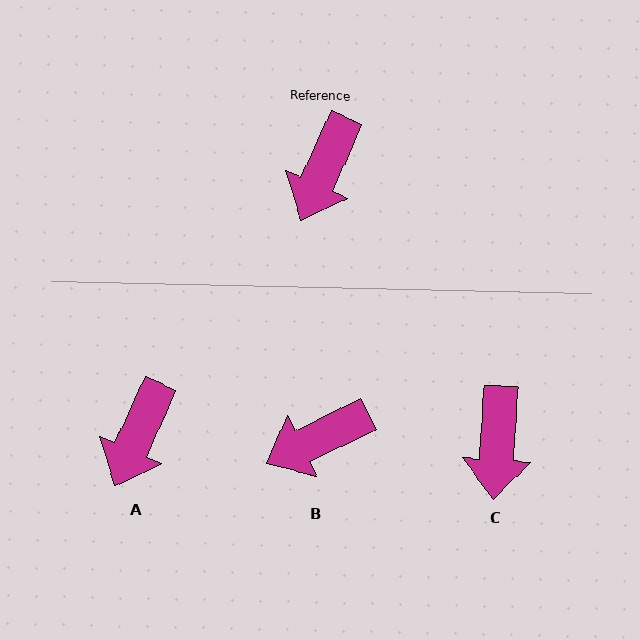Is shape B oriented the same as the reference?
No, it is off by about 40 degrees.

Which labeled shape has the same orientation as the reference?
A.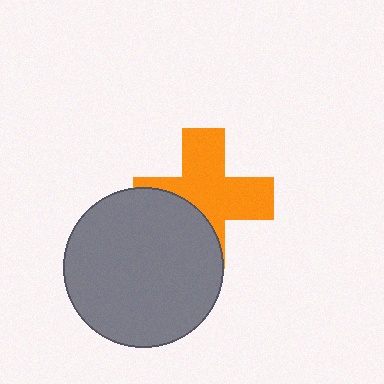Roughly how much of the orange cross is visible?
About half of it is visible (roughly 64%).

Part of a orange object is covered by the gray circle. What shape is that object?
It is a cross.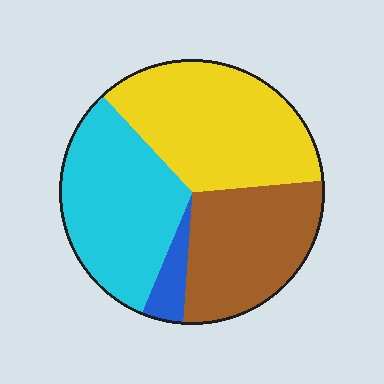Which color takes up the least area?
Blue, at roughly 5%.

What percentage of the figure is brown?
Brown takes up about one quarter (1/4) of the figure.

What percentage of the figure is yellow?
Yellow covers around 35% of the figure.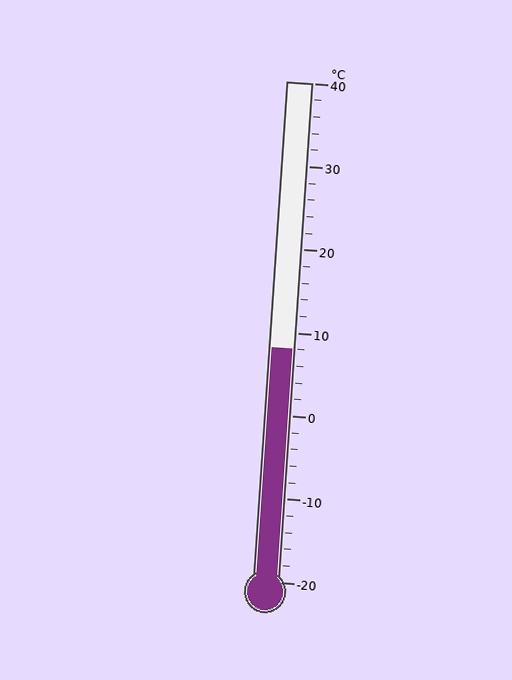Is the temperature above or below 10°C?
The temperature is below 10°C.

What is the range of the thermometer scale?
The thermometer scale ranges from -20°C to 40°C.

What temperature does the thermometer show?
The thermometer shows approximately 8°C.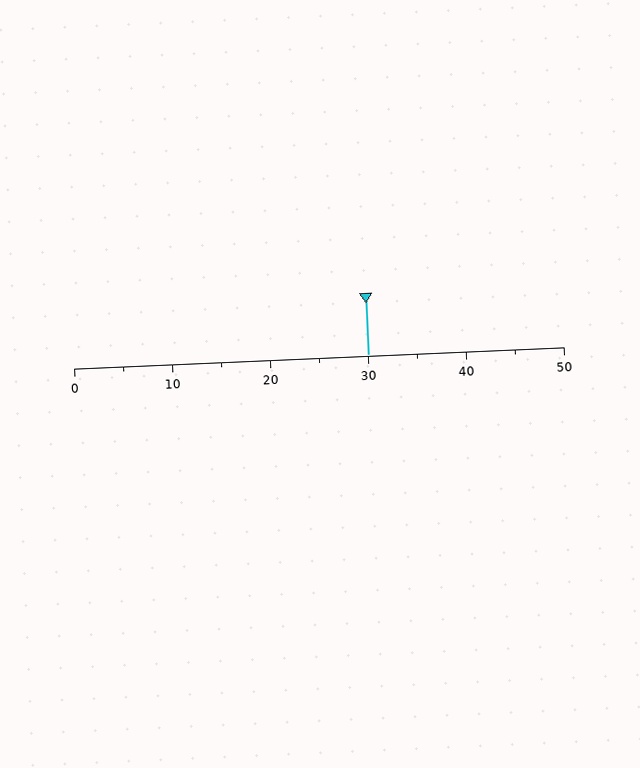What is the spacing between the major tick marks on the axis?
The major ticks are spaced 10 apart.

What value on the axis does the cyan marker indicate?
The marker indicates approximately 30.